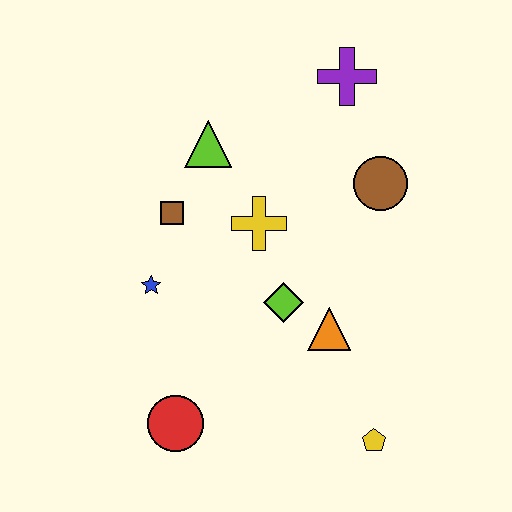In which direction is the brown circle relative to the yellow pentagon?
The brown circle is above the yellow pentagon.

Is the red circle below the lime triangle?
Yes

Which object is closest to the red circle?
The blue star is closest to the red circle.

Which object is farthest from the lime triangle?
The yellow pentagon is farthest from the lime triangle.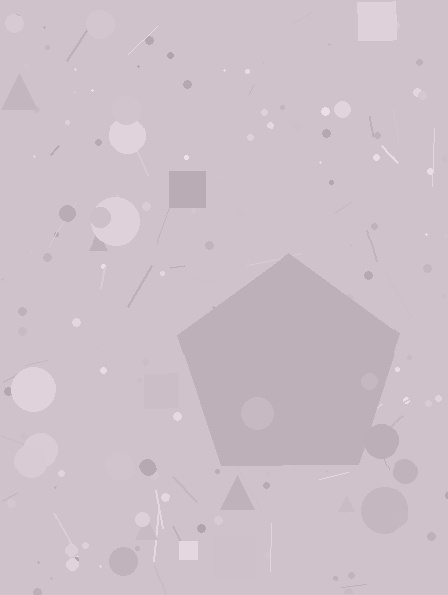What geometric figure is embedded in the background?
A pentagon is embedded in the background.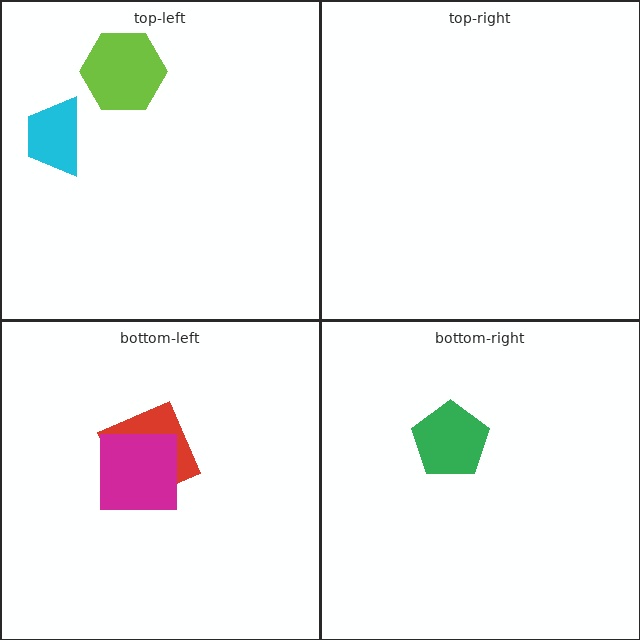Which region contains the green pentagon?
The bottom-right region.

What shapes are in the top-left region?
The cyan trapezoid, the lime hexagon.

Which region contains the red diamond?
The bottom-left region.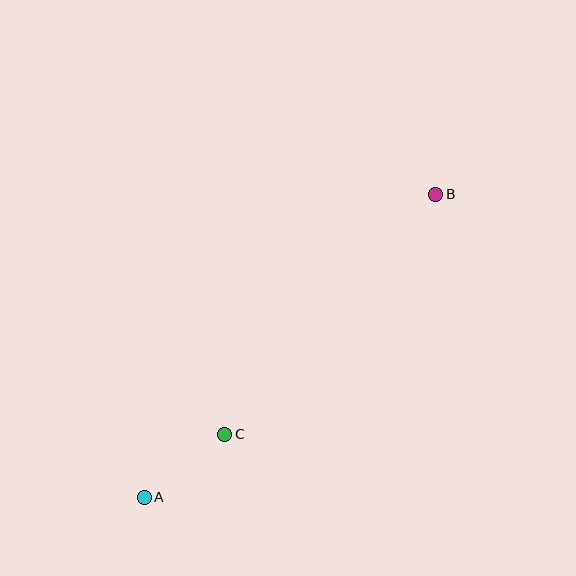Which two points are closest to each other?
Points A and C are closest to each other.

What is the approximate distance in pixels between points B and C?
The distance between B and C is approximately 319 pixels.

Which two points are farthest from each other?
Points A and B are farthest from each other.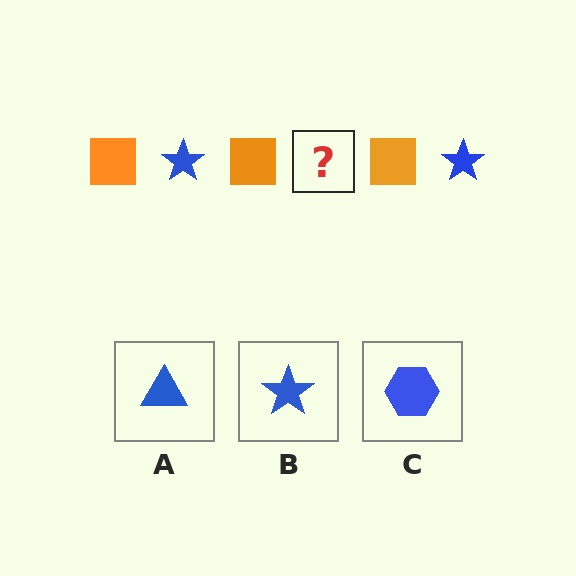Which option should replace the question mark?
Option B.